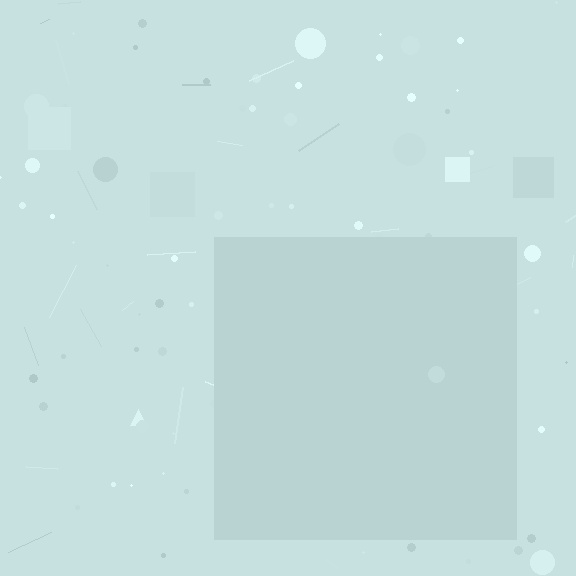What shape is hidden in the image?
A square is hidden in the image.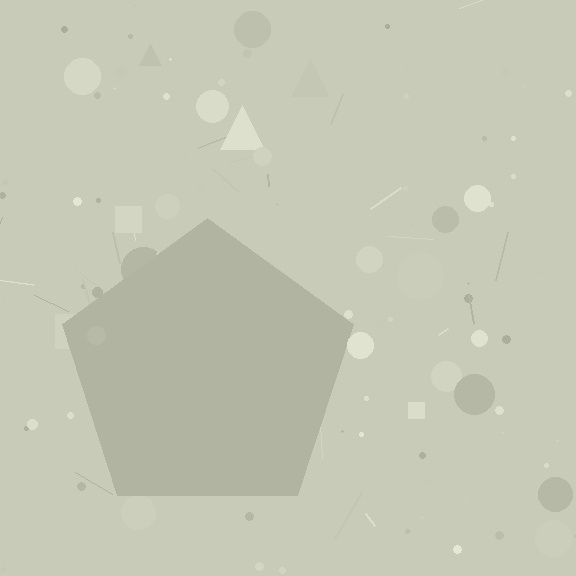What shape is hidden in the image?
A pentagon is hidden in the image.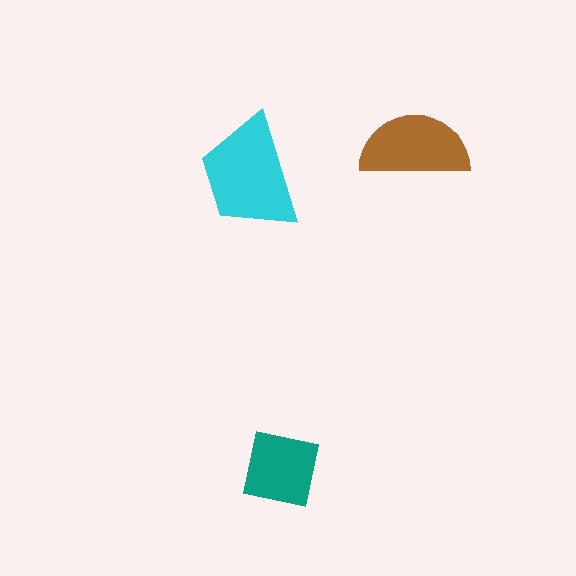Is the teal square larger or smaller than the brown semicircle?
Smaller.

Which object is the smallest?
The teal square.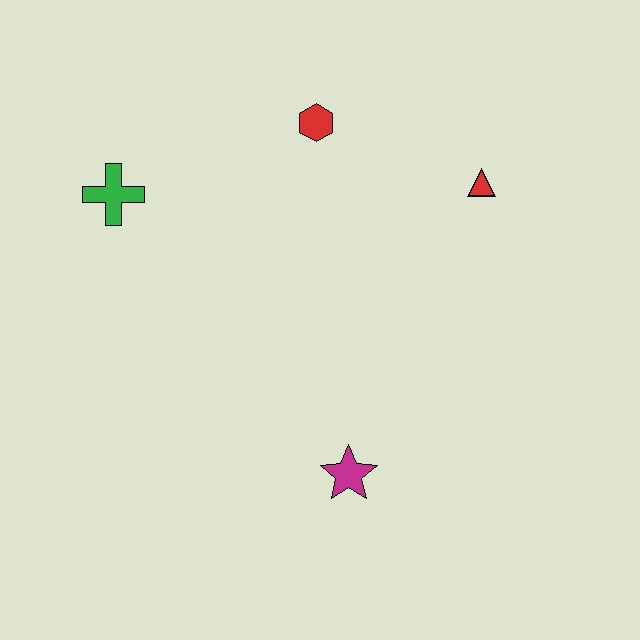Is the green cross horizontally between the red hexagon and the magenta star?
No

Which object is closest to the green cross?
The red hexagon is closest to the green cross.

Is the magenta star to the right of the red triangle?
No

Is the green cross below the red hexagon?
Yes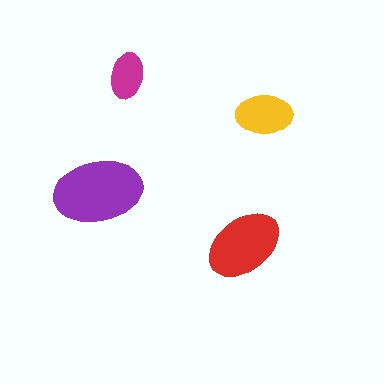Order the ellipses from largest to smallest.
the purple one, the red one, the yellow one, the magenta one.